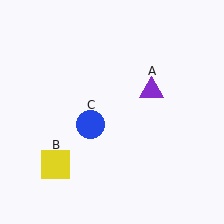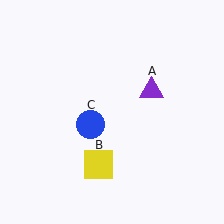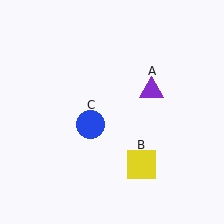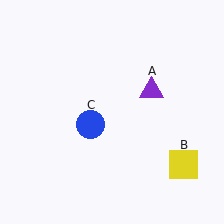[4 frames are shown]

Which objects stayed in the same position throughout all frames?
Purple triangle (object A) and blue circle (object C) remained stationary.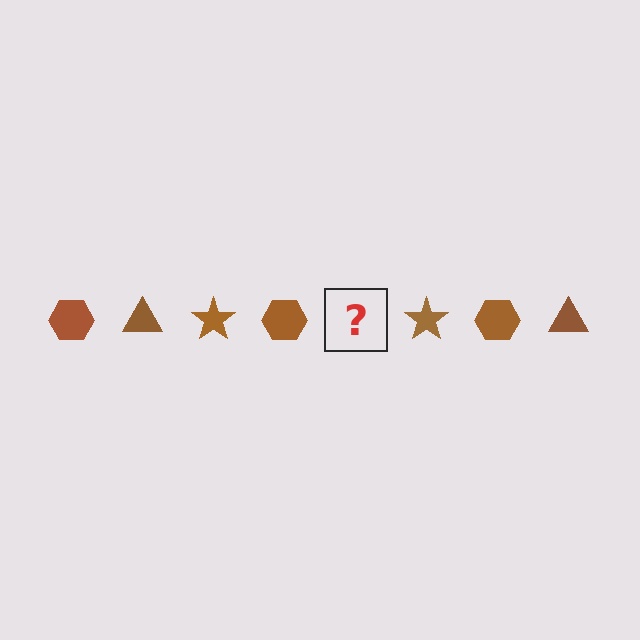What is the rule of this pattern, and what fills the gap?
The rule is that the pattern cycles through hexagon, triangle, star shapes in brown. The gap should be filled with a brown triangle.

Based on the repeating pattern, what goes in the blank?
The blank should be a brown triangle.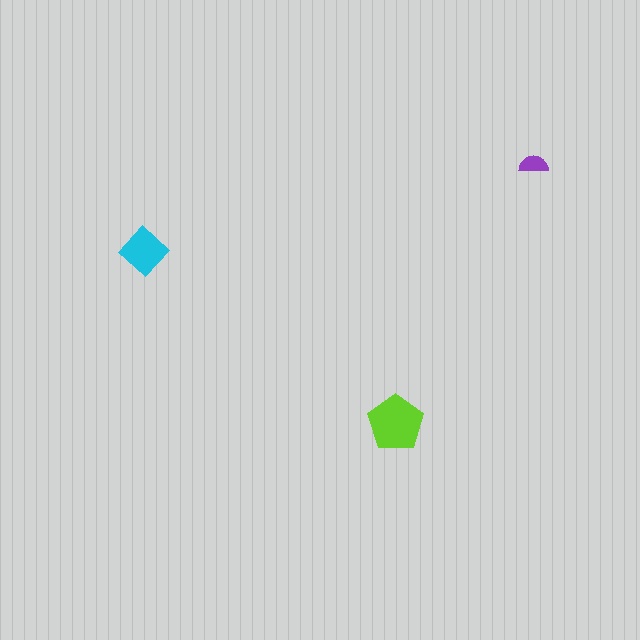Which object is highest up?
The purple semicircle is topmost.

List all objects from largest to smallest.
The lime pentagon, the cyan diamond, the purple semicircle.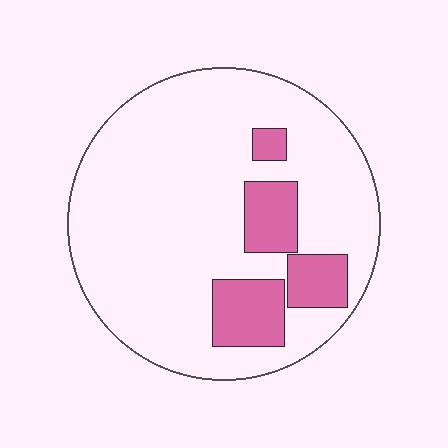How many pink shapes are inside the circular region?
4.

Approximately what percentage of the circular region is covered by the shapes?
Approximately 15%.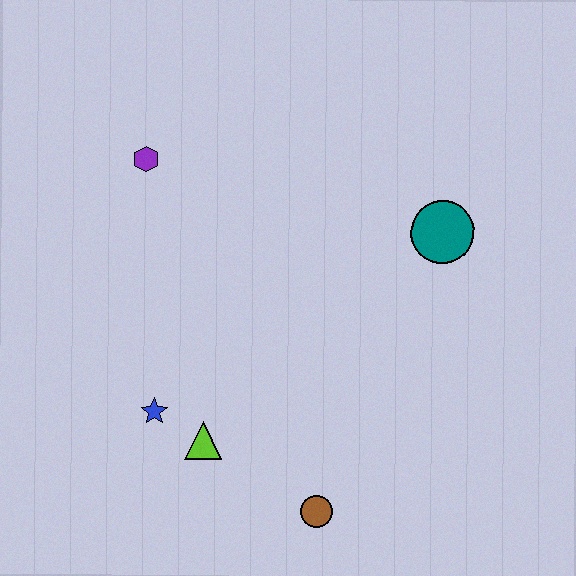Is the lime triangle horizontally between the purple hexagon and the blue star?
No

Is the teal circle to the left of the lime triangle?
No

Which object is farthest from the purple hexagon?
The brown circle is farthest from the purple hexagon.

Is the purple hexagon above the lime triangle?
Yes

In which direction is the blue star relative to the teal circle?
The blue star is to the left of the teal circle.